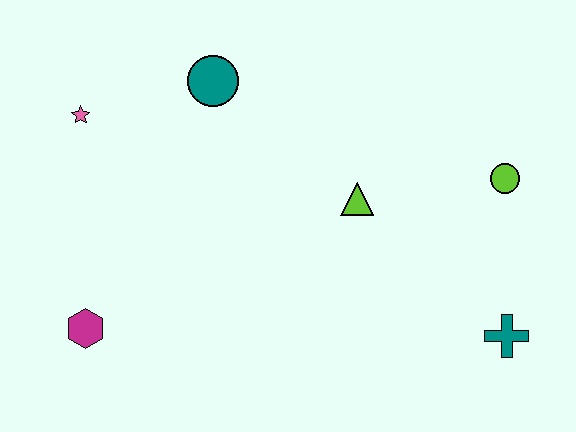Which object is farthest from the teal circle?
The teal cross is farthest from the teal circle.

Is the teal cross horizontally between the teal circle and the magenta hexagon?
No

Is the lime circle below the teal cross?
No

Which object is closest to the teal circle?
The pink star is closest to the teal circle.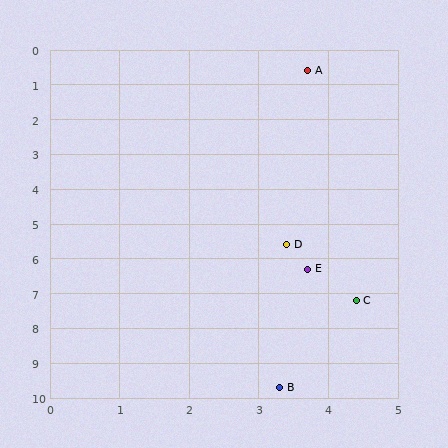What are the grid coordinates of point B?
Point B is at approximately (3.3, 9.7).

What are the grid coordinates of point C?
Point C is at approximately (4.4, 7.2).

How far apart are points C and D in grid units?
Points C and D are about 1.9 grid units apart.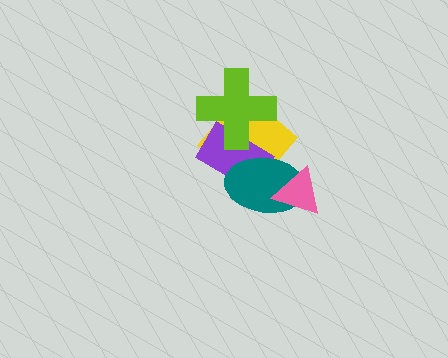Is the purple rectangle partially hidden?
Yes, it is partially covered by another shape.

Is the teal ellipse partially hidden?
Yes, it is partially covered by another shape.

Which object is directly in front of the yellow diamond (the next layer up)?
The purple rectangle is directly in front of the yellow diamond.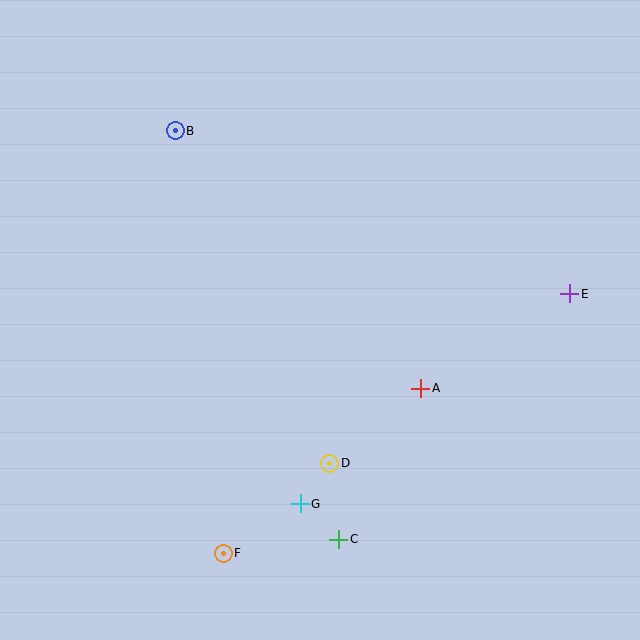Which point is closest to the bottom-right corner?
Point C is closest to the bottom-right corner.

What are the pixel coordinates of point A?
Point A is at (421, 388).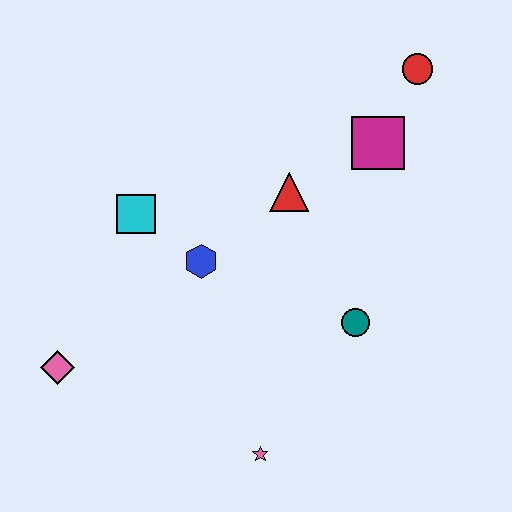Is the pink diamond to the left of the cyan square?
Yes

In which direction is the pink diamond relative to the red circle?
The pink diamond is to the left of the red circle.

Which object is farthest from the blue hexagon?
The red circle is farthest from the blue hexagon.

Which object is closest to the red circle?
The magenta square is closest to the red circle.